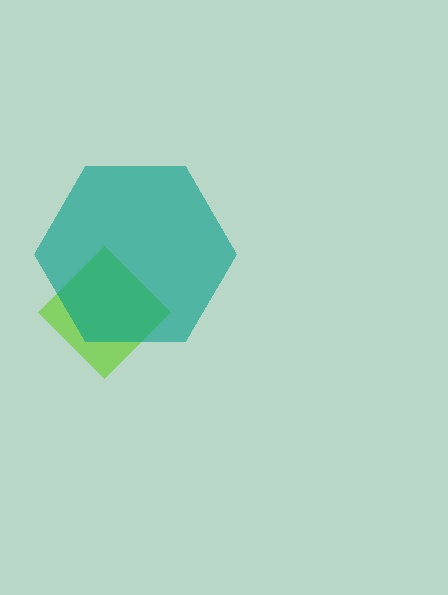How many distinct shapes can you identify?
There are 2 distinct shapes: a lime diamond, a teal hexagon.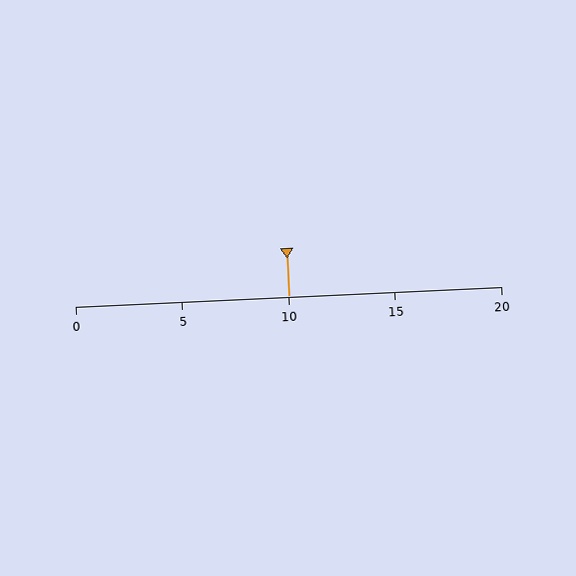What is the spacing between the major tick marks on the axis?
The major ticks are spaced 5 apart.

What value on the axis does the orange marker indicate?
The marker indicates approximately 10.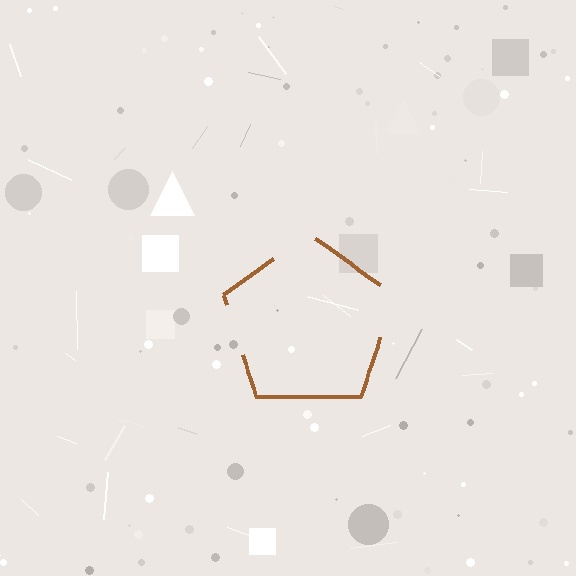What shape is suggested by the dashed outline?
The dashed outline suggests a pentagon.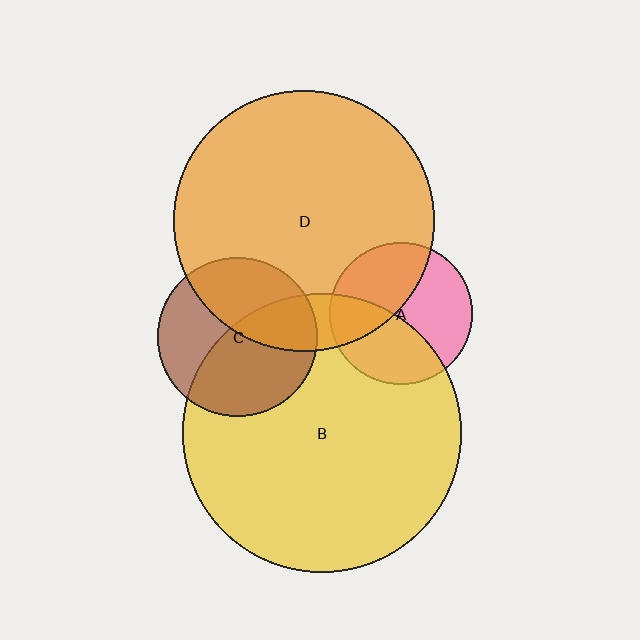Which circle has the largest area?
Circle B (yellow).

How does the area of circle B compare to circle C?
Approximately 3.1 times.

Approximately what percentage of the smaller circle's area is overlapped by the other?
Approximately 40%.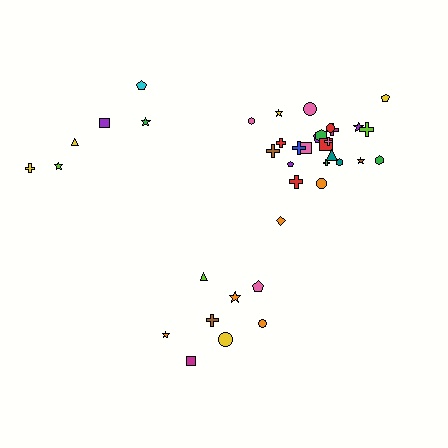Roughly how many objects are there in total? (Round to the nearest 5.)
Roughly 40 objects in total.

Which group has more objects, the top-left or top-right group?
The top-right group.